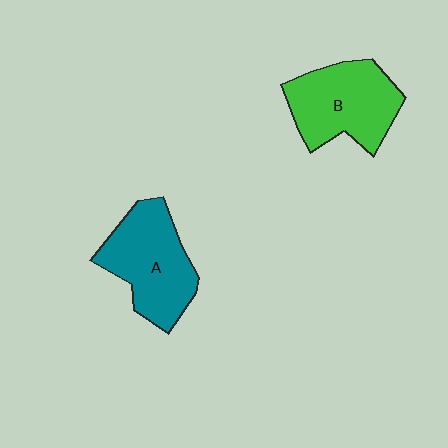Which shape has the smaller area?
Shape B (green).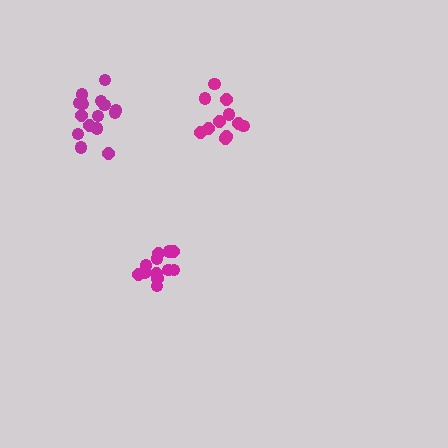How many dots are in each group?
Group 1: 12 dots, Group 2: 11 dots, Group 3: 15 dots (38 total).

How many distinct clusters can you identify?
There are 3 distinct clusters.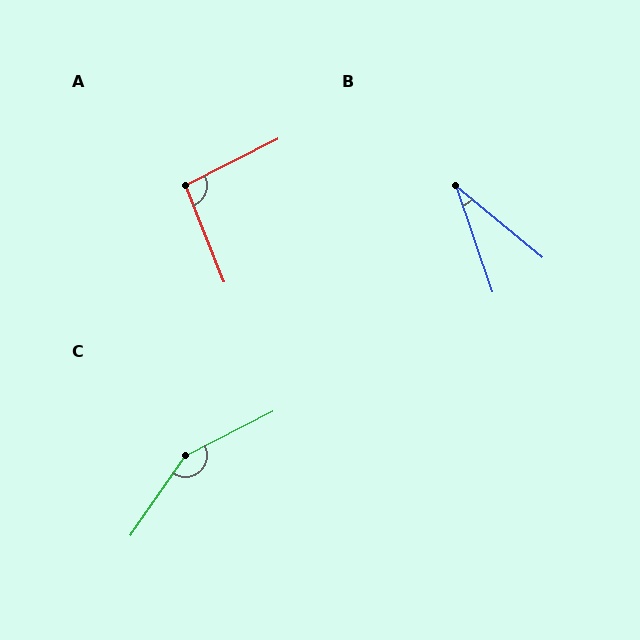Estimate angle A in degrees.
Approximately 95 degrees.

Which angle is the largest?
C, at approximately 151 degrees.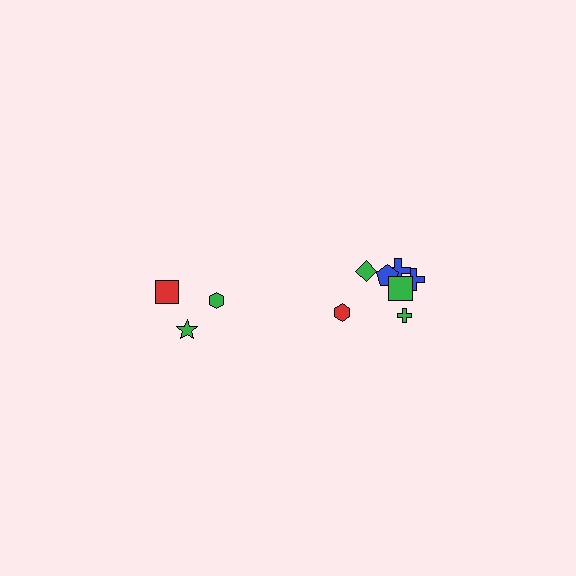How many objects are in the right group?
There are 7 objects.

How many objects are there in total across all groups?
There are 10 objects.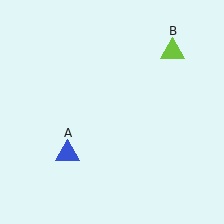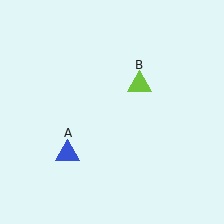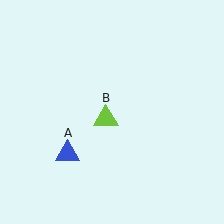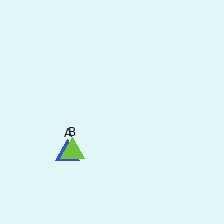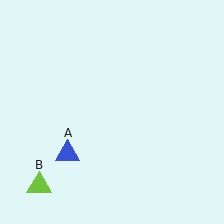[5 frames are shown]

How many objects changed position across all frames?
1 object changed position: lime triangle (object B).